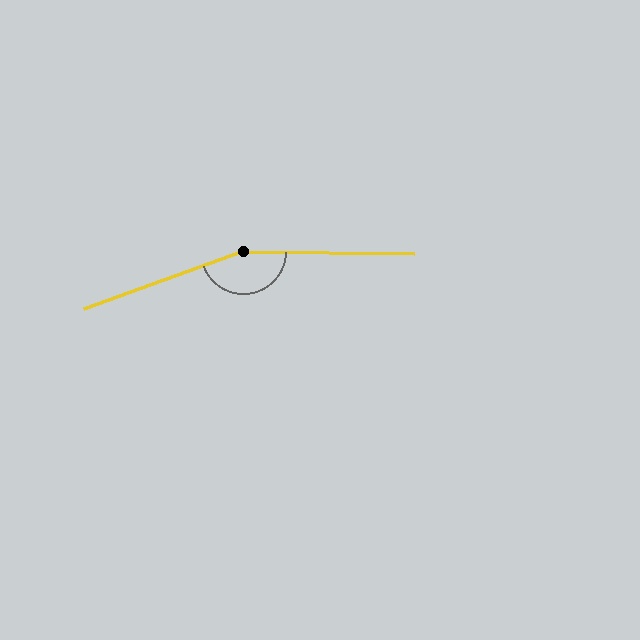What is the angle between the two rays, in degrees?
Approximately 159 degrees.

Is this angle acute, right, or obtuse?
It is obtuse.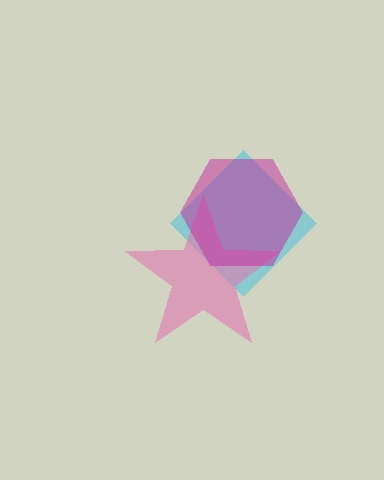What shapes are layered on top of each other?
The layered shapes are: a cyan diamond, a pink star, a magenta hexagon.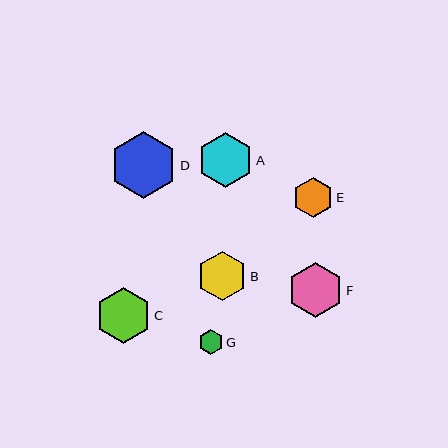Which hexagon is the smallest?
Hexagon G is the smallest with a size of approximately 25 pixels.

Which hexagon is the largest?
Hexagon D is the largest with a size of approximately 67 pixels.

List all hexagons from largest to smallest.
From largest to smallest: D, C, F, A, B, E, G.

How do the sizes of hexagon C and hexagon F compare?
Hexagon C and hexagon F are approximately the same size.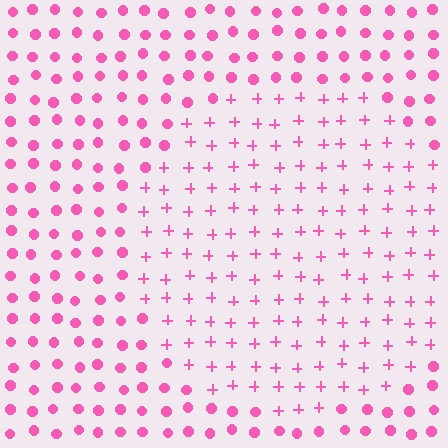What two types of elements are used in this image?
The image uses plus signs inside the circle region and circles outside it.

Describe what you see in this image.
The image is filled with small pink elements arranged in a uniform grid. A circle-shaped region contains plus signs, while the surrounding area contains circles. The boundary is defined purely by the change in element shape.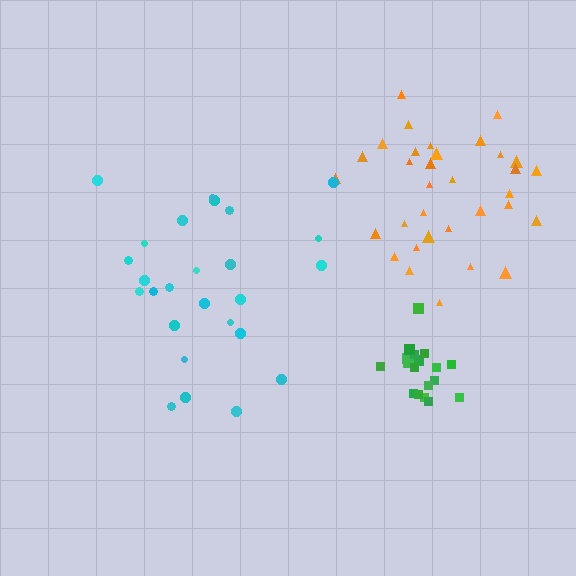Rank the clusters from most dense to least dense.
green, orange, cyan.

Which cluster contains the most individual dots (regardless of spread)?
Orange (33).